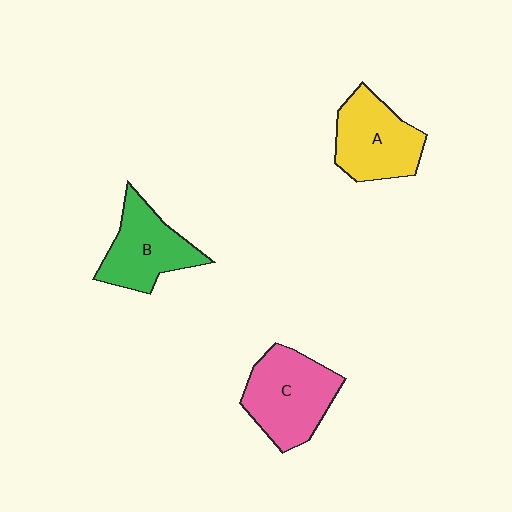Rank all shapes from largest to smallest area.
From largest to smallest: C (pink), A (yellow), B (green).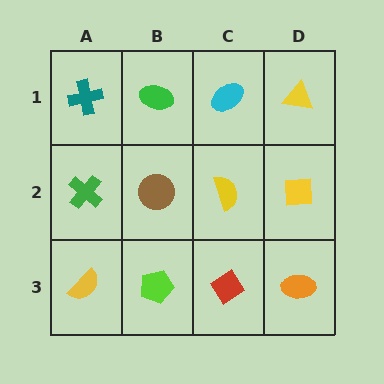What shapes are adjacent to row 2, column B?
A green ellipse (row 1, column B), a lime pentagon (row 3, column B), a green cross (row 2, column A), a yellow semicircle (row 2, column C).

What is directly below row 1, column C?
A yellow semicircle.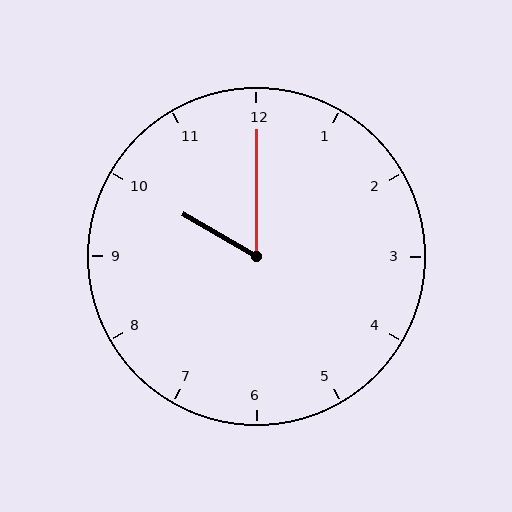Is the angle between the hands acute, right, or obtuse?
It is acute.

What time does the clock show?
10:00.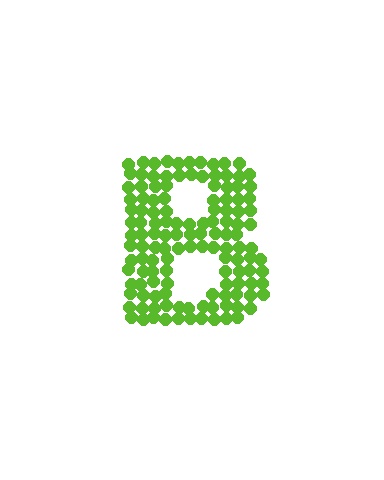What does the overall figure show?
The overall figure shows the letter B.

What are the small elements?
The small elements are circles.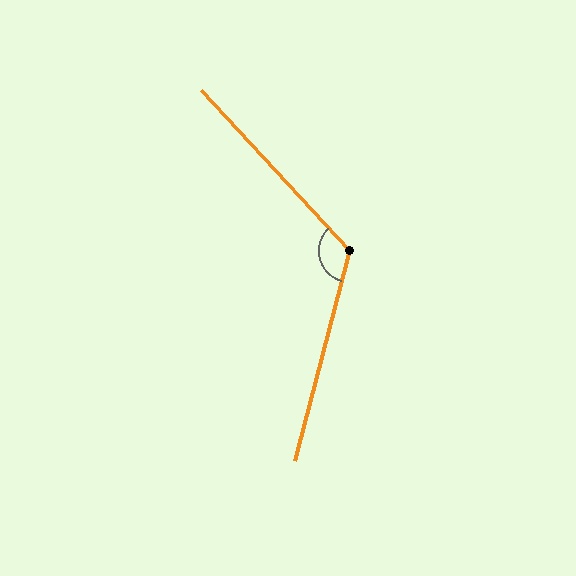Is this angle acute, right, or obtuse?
It is obtuse.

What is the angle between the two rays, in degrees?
Approximately 123 degrees.